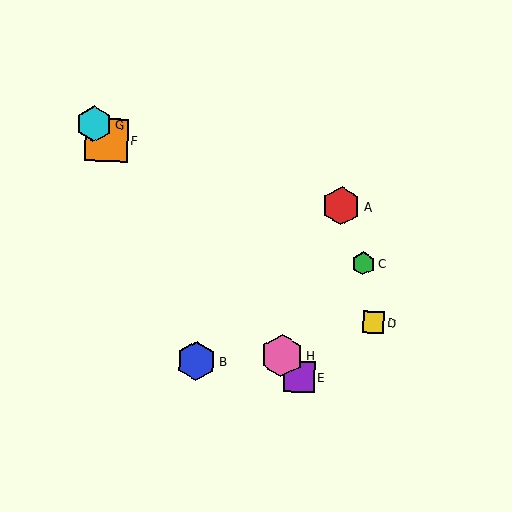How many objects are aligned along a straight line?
4 objects (E, F, G, H) are aligned along a straight line.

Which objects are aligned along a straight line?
Objects E, F, G, H are aligned along a straight line.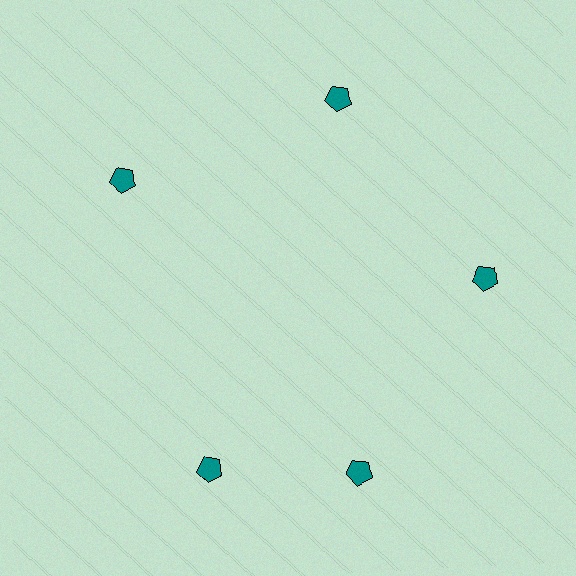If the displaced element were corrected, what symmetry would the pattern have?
It would have 5-fold rotational symmetry — the pattern would map onto itself every 72 degrees.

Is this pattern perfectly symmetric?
No. The 5 teal pentagons are arranged in a ring, but one element near the 8 o'clock position is rotated out of alignment along the ring, breaking the 5-fold rotational symmetry.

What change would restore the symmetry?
The symmetry would be restored by rotating it back into even spacing with its neighbors so that all 5 pentagons sit at equal angles and equal distance from the center.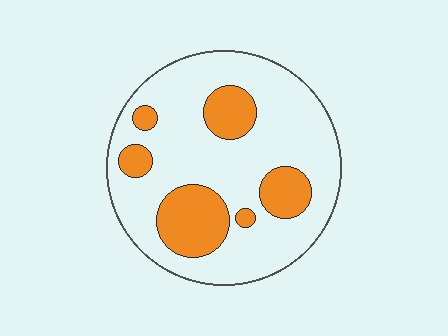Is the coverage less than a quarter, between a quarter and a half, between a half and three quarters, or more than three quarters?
Less than a quarter.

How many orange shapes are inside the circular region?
6.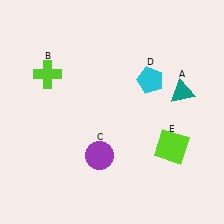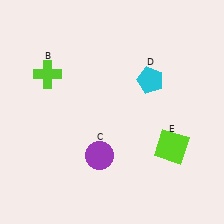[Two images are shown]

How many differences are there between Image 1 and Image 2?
There is 1 difference between the two images.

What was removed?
The teal triangle (A) was removed in Image 2.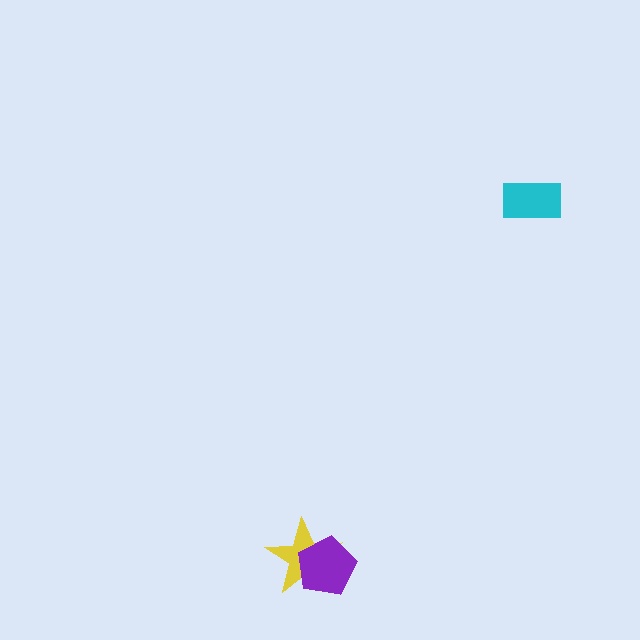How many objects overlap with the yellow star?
1 object overlaps with the yellow star.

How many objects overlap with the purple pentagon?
1 object overlaps with the purple pentagon.